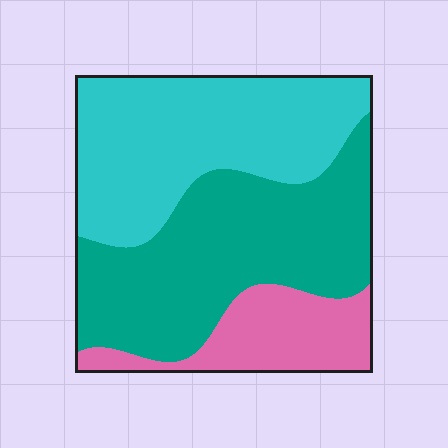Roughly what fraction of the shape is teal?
Teal takes up about two fifths (2/5) of the shape.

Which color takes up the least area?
Pink, at roughly 15%.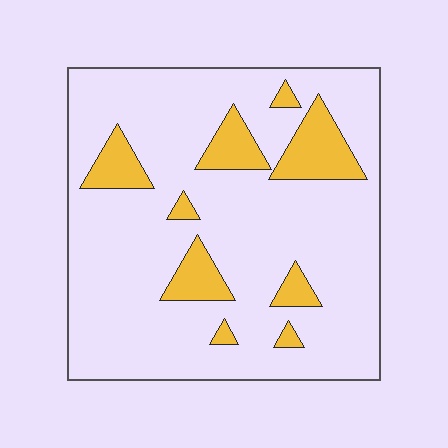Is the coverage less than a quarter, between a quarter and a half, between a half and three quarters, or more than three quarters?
Less than a quarter.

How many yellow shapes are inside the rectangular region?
9.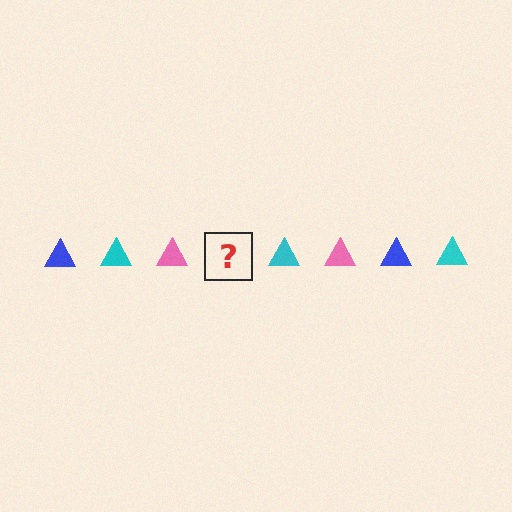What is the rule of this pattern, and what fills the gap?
The rule is that the pattern cycles through blue, cyan, pink triangles. The gap should be filled with a blue triangle.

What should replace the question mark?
The question mark should be replaced with a blue triangle.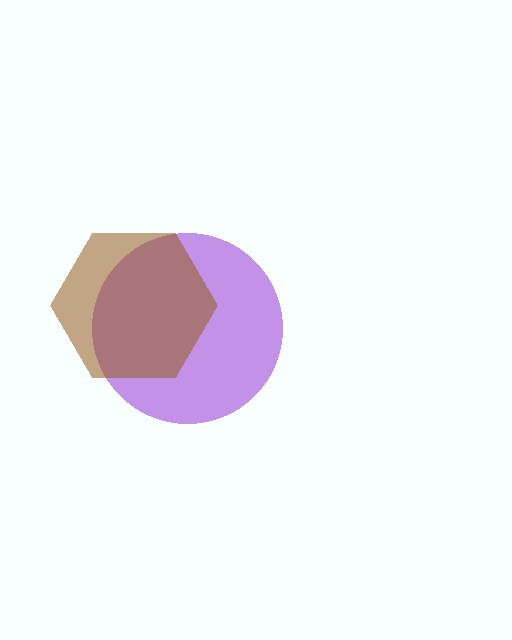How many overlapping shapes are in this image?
There are 2 overlapping shapes in the image.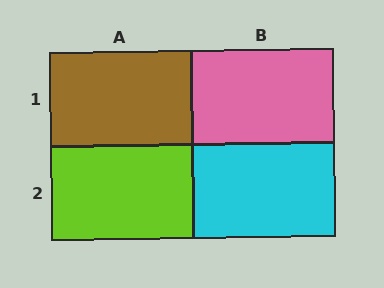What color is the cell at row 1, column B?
Pink.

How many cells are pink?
1 cell is pink.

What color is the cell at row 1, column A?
Brown.